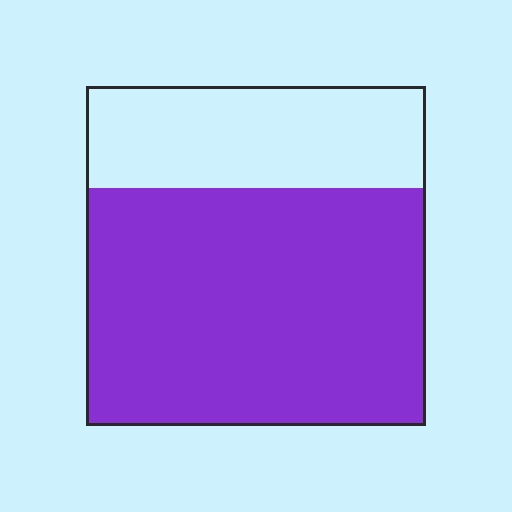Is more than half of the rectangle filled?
Yes.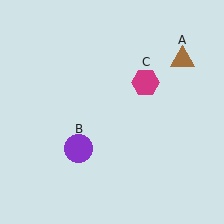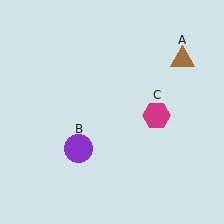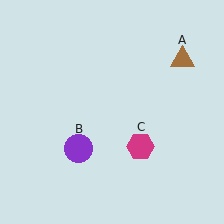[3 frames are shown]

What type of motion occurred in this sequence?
The magenta hexagon (object C) rotated clockwise around the center of the scene.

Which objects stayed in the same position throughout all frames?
Brown triangle (object A) and purple circle (object B) remained stationary.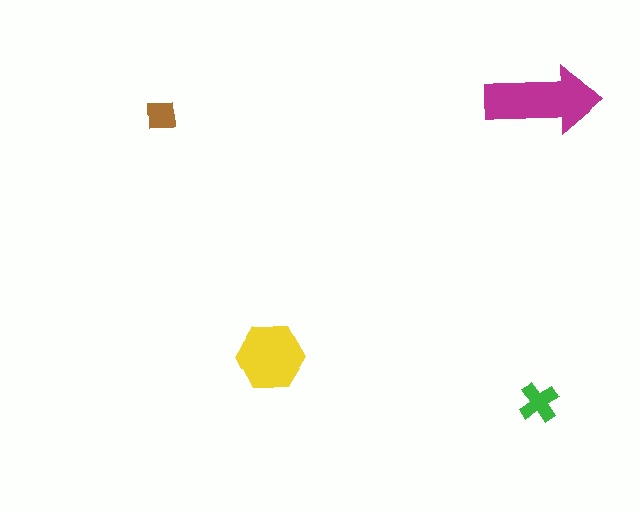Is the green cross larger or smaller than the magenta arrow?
Smaller.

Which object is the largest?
The magenta arrow.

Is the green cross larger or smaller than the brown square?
Larger.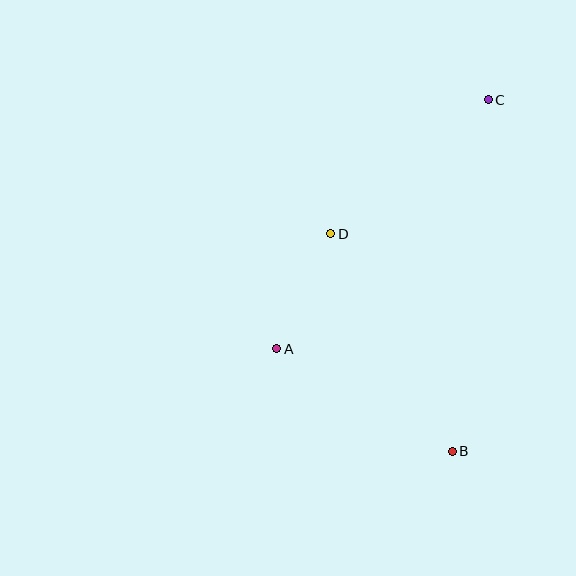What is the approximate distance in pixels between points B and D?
The distance between B and D is approximately 249 pixels.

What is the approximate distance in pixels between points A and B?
The distance between A and B is approximately 203 pixels.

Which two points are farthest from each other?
Points B and C are farthest from each other.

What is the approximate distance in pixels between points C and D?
The distance between C and D is approximately 207 pixels.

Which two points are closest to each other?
Points A and D are closest to each other.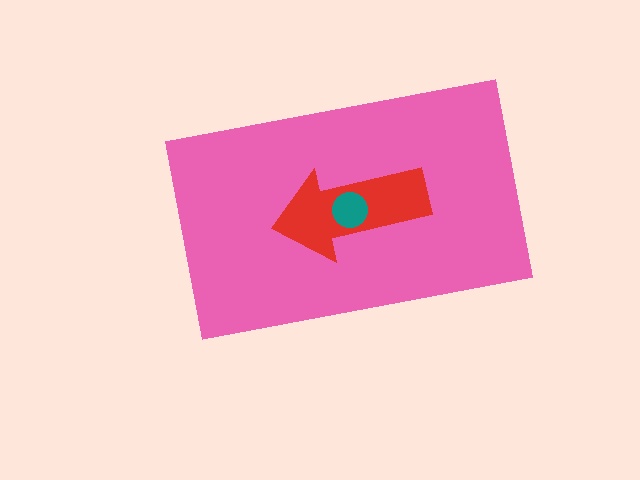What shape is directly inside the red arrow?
The teal circle.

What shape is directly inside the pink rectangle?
The red arrow.